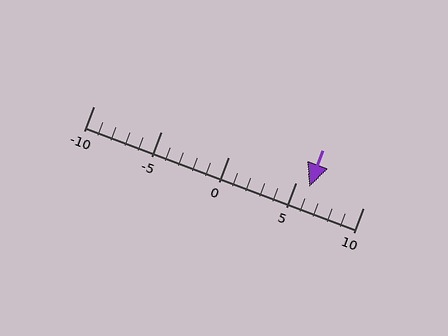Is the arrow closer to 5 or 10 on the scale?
The arrow is closer to 5.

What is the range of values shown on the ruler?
The ruler shows values from -10 to 10.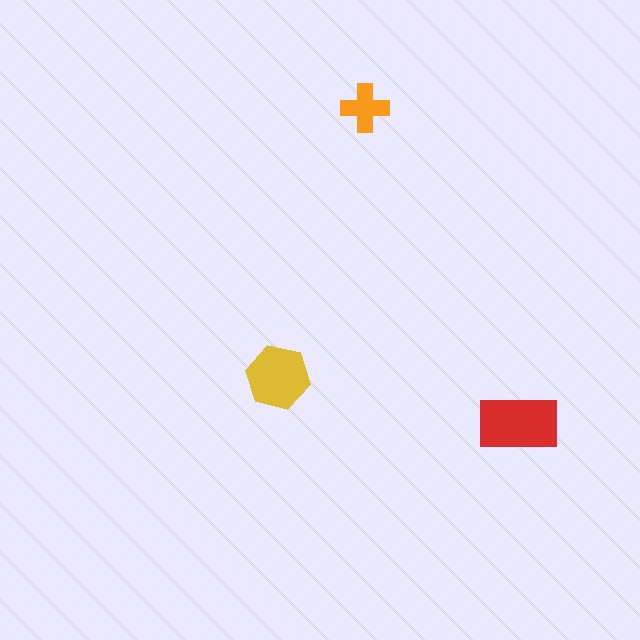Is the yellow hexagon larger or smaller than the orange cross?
Larger.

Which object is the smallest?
The orange cross.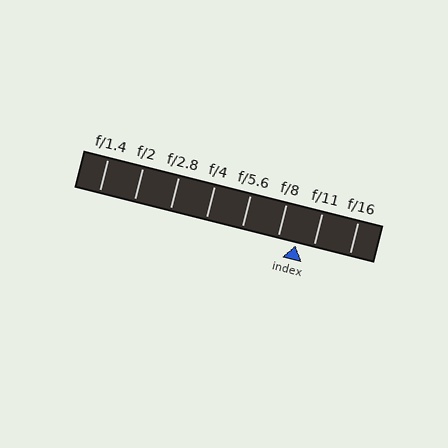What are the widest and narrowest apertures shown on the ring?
The widest aperture shown is f/1.4 and the narrowest is f/16.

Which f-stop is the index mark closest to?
The index mark is closest to f/11.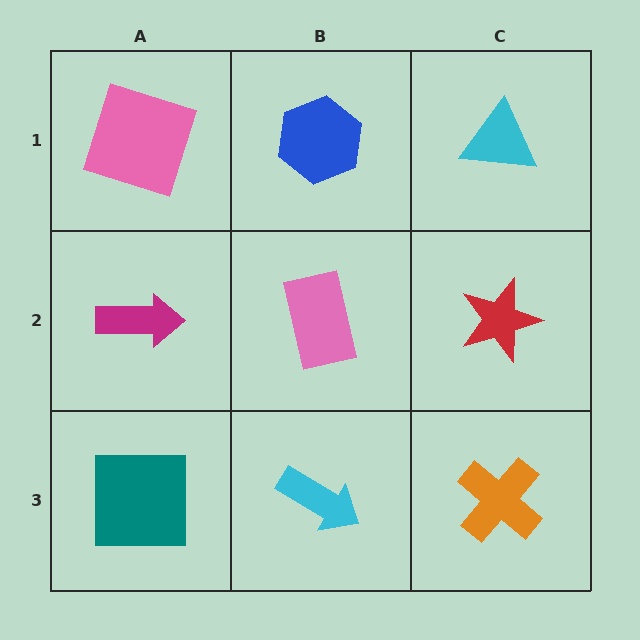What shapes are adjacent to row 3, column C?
A red star (row 2, column C), a cyan arrow (row 3, column B).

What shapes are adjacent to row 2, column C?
A cyan triangle (row 1, column C), an orange cross (row 3, column C), a pink rectangle (row 2, column B).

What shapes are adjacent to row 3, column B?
A pink rectangle (row 2, column B), a teal square (row 3, column A), an orange cross (row 3, column C).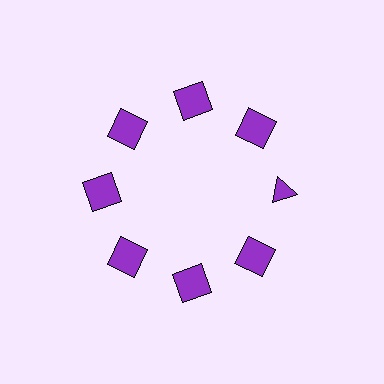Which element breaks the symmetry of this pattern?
The purple triangle at roughly the 3 o'clock position breaks the symmetry. All other shapes are purple squares.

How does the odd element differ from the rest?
It has a different shape: triangle instead of square.